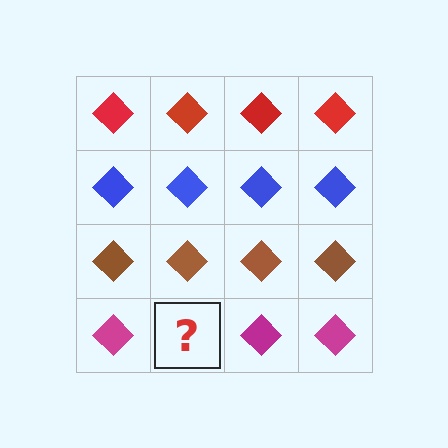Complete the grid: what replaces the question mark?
The question mark should be replaced with a magenta diamond.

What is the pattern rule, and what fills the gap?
The rule is that each row has a consistent color. The gap should be filled with a magenta diamond.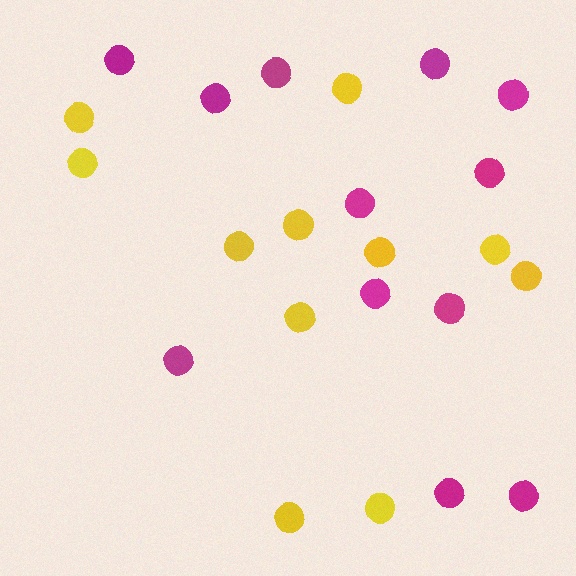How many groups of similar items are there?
There are 2 groups: one group of magenta circles (12) and one group of yellow circles (11).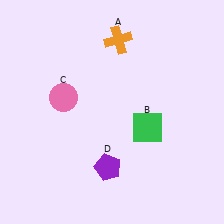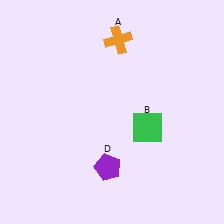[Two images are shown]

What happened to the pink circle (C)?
The pink circle (C) was removed in Image 2. It was in the top-left area of Image 1.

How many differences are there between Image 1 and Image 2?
There is 1 difference between the two images.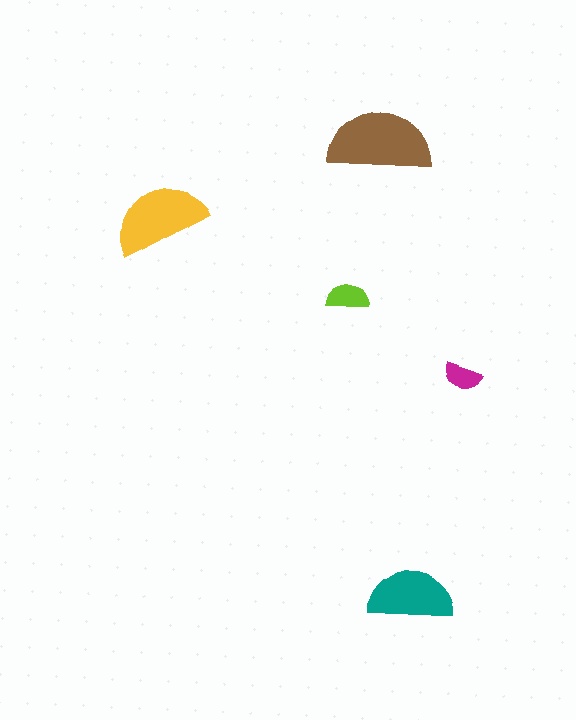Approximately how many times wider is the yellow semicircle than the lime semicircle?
About 2 times wider.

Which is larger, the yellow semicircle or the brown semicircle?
The brown one.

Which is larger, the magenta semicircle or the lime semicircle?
The lime one.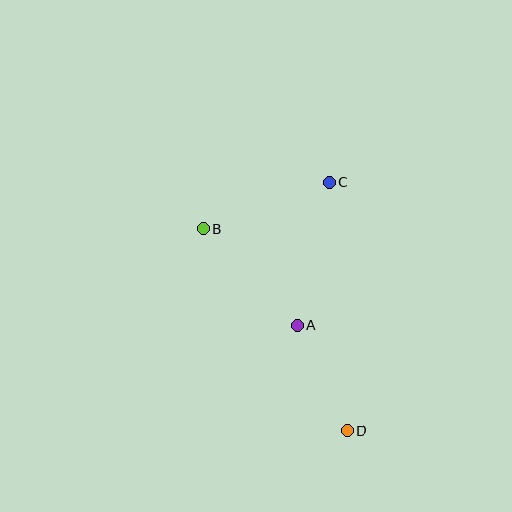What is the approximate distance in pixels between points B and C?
The distance between B and C is approximately 134 pixels.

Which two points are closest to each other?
Points A and D are closest to each other.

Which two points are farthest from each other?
Points C and D are farthest from each other.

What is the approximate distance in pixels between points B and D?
The distance between B and D is approximately 248 pixels.